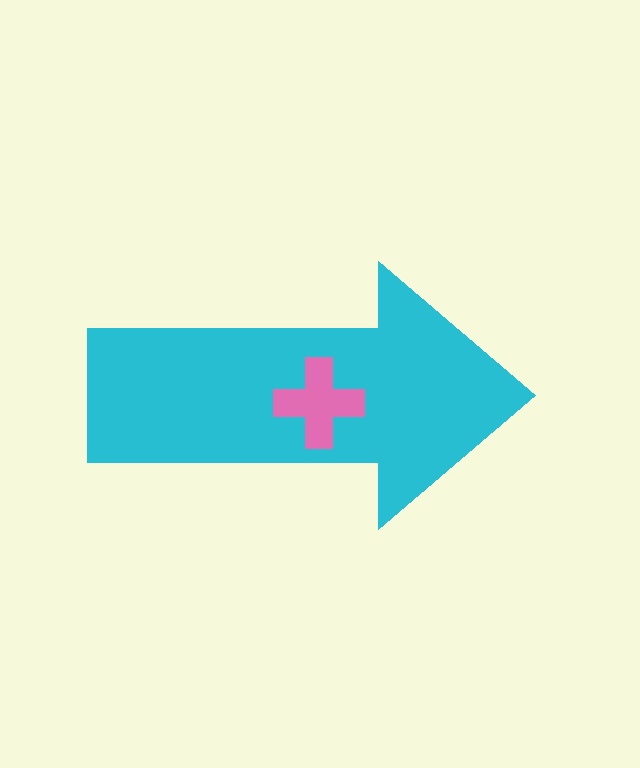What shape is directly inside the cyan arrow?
The pink cross.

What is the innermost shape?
The pink cross.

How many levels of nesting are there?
2.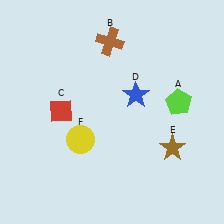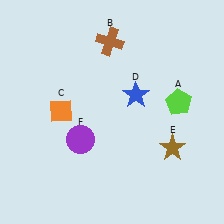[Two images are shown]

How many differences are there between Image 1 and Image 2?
There are 2 differences between the two images.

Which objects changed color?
C changed from red to orange. F changed from yellow to purple.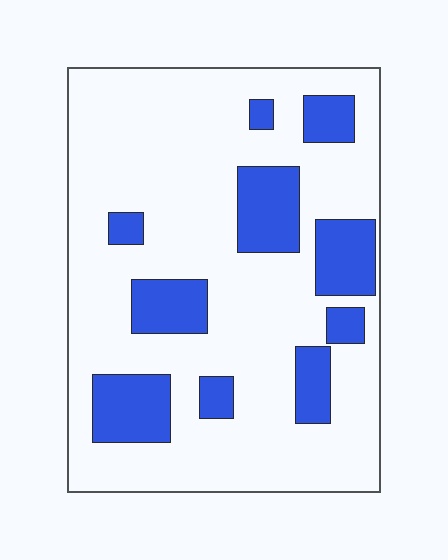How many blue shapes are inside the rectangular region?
10.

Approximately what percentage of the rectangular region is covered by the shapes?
Approximately 20%.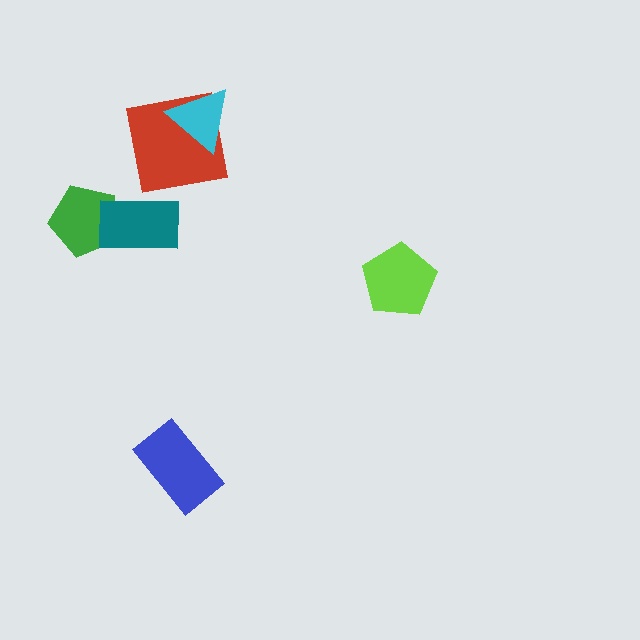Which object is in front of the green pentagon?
The teal rectangle is in front of the green pentagon.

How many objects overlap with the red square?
1 object overlaps with the red square.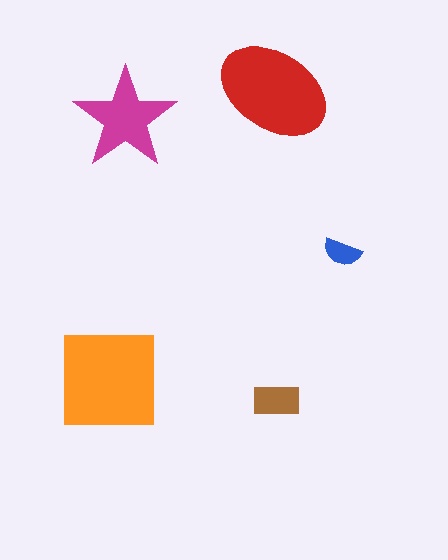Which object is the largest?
The orange square.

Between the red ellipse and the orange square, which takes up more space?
The orange square.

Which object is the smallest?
The blue semicircle.